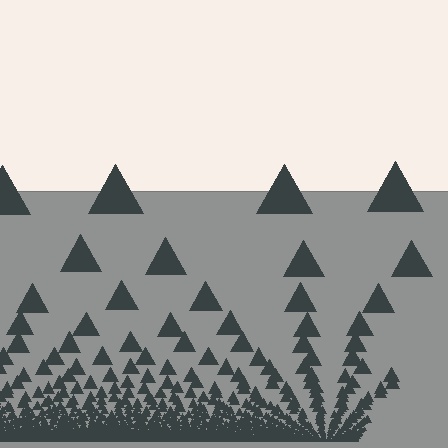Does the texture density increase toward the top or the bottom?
Density increases toward the bottom.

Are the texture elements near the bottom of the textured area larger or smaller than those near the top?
Smaller. The gradient is inverted — elements near the bottom are smaller and denser.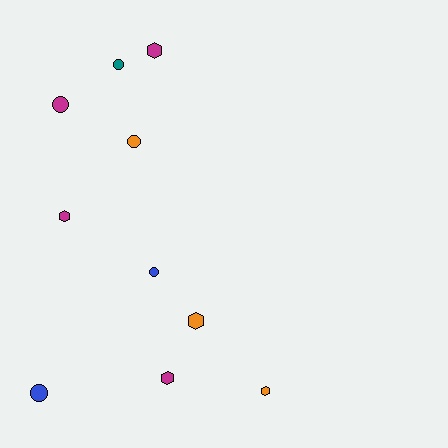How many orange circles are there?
There is 1 orange circle.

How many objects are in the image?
There are 10 objects.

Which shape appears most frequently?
Circle, with 5 objects.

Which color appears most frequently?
Magenta, with 4 objects.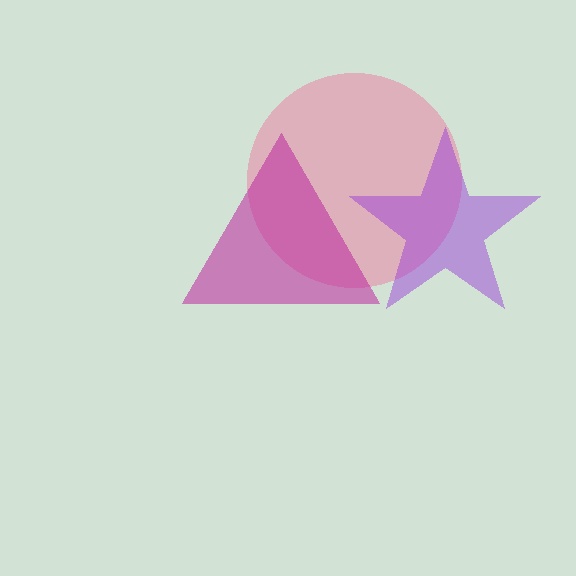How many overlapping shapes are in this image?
There are 3 overlapping shapes in the image.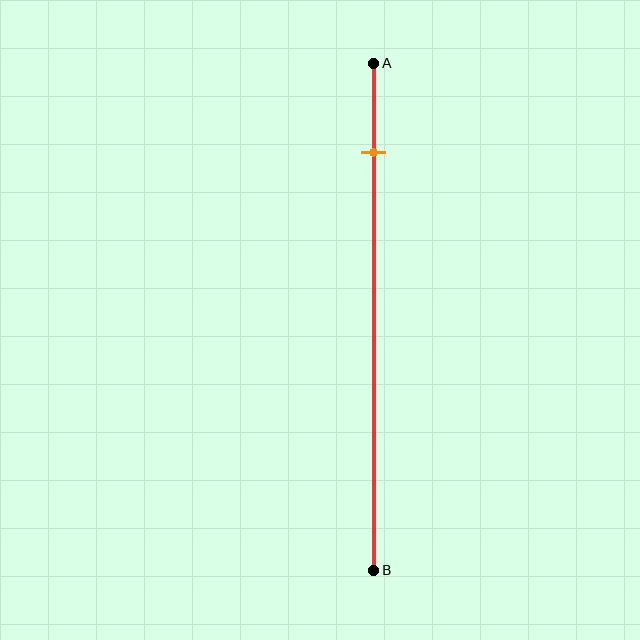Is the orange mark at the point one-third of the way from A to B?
No, the mark is at about 20% from A, not at the 33% one-third point.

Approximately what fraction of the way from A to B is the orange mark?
The orange mark is approximately 20% of the way from A to B.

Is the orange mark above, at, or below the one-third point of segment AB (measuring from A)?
The orange mark is above the one-third point of segment AB.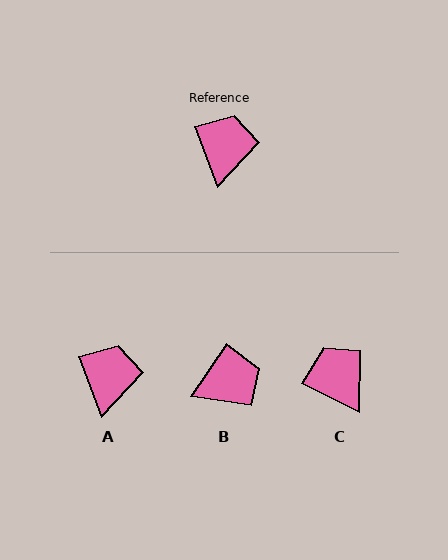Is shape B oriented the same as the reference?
No, it is off by about 54 degrees.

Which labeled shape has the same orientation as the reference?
A.